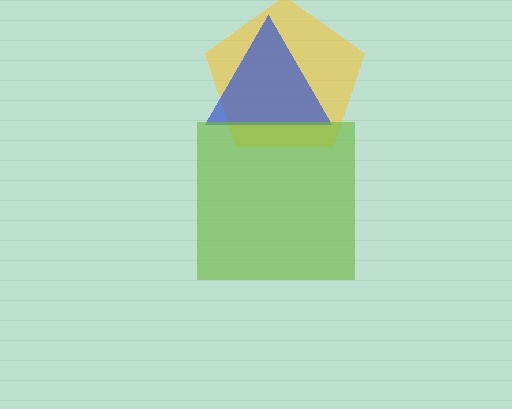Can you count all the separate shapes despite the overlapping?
Yes, there are 3 separate shapes.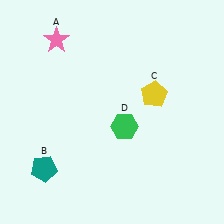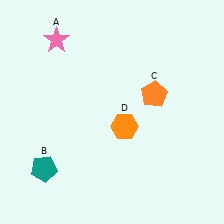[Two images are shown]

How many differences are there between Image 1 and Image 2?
There are 2 differences between the two images.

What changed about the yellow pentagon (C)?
In Image 1, C is yellow. In Image 2, it changed to orange.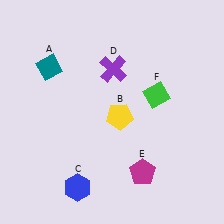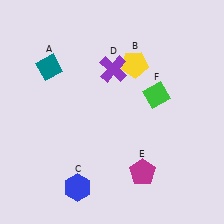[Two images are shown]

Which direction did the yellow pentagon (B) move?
The yellow pentagon (B) moved up.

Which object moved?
The yellow pentagon (B) moved up.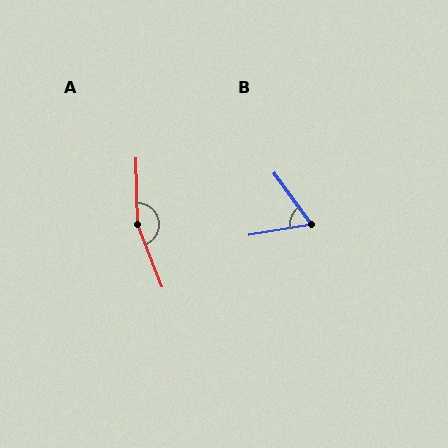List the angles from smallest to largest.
B (64°), A (159°).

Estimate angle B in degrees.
Approximately 64 degrees.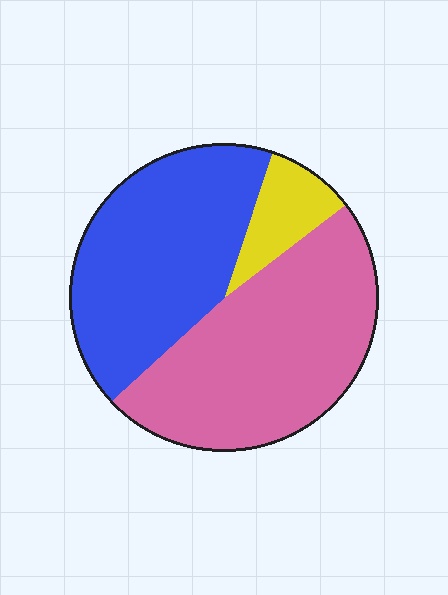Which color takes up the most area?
Pink, at roughly 50%.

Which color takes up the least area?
Yellow, at roughly 10%.